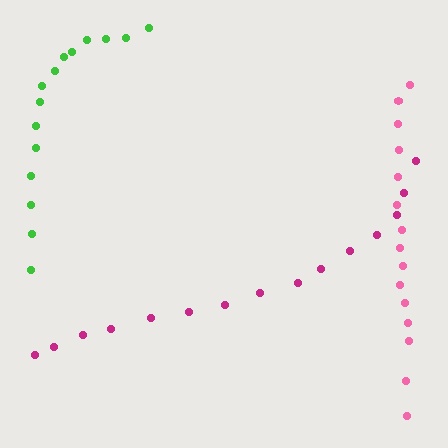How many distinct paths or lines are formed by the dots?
There are 3 distinct paths.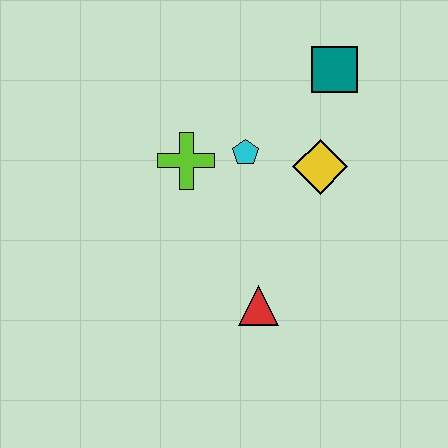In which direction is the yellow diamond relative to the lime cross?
The yellow diamond is to the right of the lime cross.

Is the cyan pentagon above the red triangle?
Yes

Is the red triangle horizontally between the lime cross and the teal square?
Yes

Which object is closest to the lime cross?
The cyan pentagon is closest to the lime cross.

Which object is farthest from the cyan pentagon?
The red triangle is farthest from the cyan pentagon.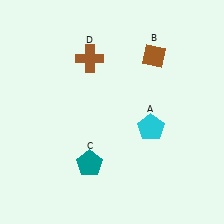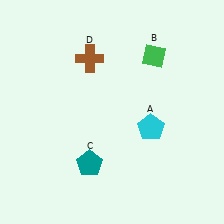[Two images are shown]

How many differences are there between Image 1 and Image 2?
There is 1 difference between the two images.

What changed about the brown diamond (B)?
In Image 1, B is brown. In Image 2, it changed to green.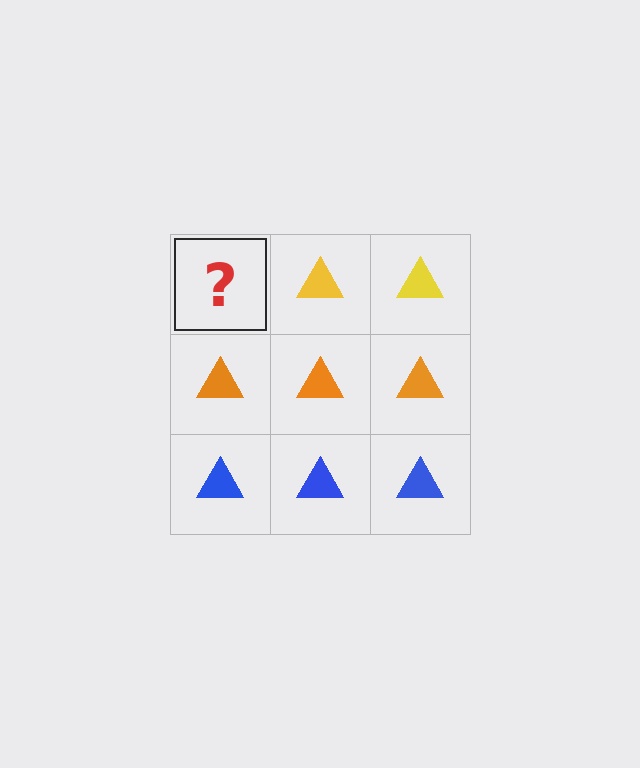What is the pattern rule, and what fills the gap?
The rule is that each row has a consistent color. The gap should be filled with a yellow triangle.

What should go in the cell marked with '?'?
The missing cell should contain a yellow triangle.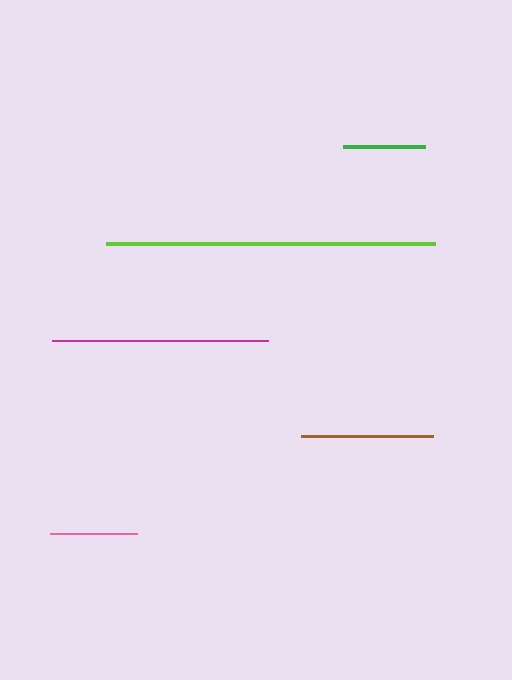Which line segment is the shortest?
The green line is the shortest at approximately 82 pixels.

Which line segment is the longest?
The lime line is the longest at approximately 329 pixels.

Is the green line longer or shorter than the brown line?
The brown line is longer than the green line.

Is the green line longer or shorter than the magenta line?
The magenta line is longer than the green line.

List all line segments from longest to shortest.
From longest to shortest: lime, magenta, brown, pink, green.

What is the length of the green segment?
The green segment is approximately 82 pixels long.